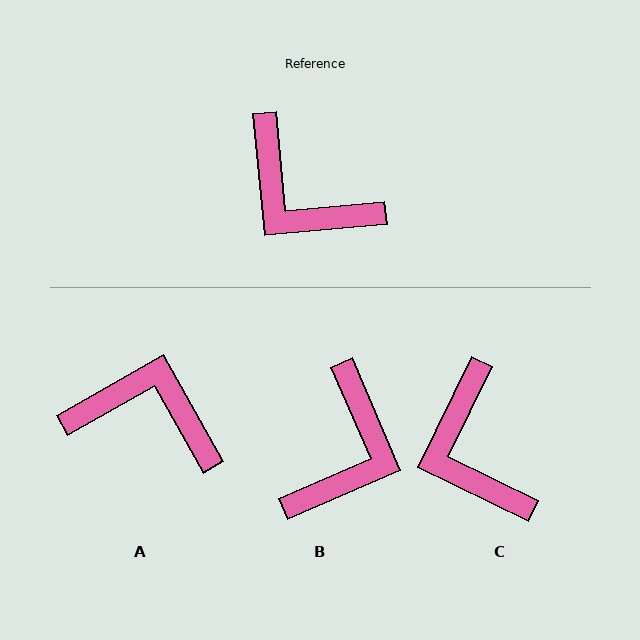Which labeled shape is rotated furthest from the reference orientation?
A, about 156 degrees away.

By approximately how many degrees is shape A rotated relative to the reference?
Approximately 156 degrees clockwise.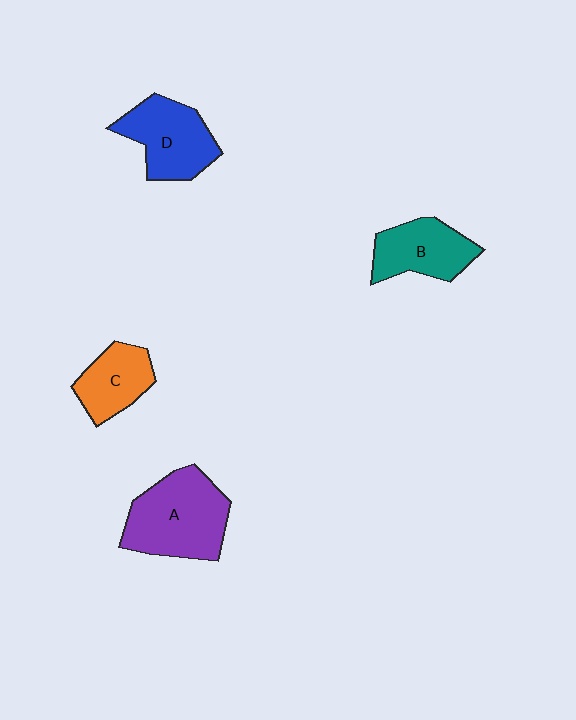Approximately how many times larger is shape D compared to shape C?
Approximately 1.4 times.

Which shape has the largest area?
Shape A (purple).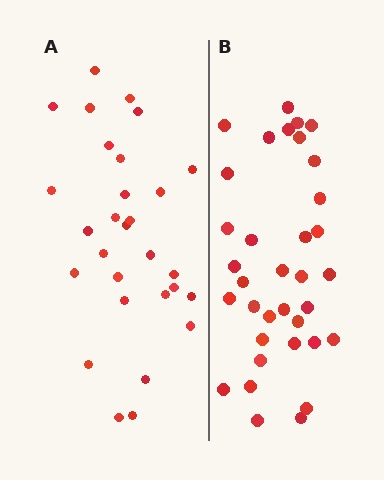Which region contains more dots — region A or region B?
Region B (the right region) has more dots.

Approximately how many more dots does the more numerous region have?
Region B has about 6 more dots than region A.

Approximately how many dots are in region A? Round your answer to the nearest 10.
About 30 dots. (The exact count is 29, which rounds to 30.)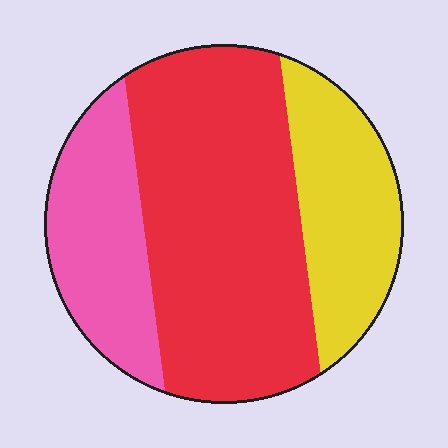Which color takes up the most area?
Red, at roughly 55%.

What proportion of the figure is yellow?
Yellow takes up less than a quarter of the figure.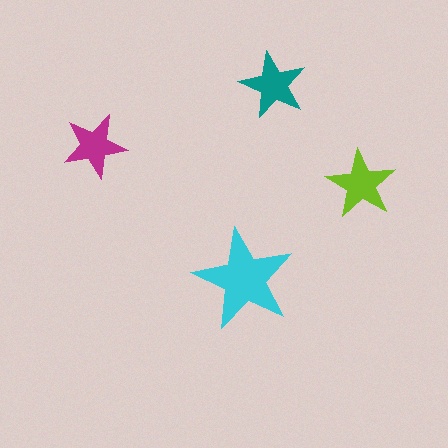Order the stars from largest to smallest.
the cyan one, the lime one, the teal one, the magenta one.